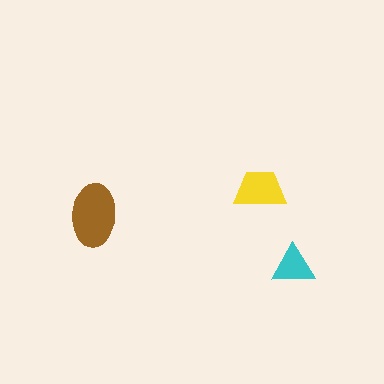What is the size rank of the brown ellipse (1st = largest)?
1st.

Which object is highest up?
The yellow trapezoid is topmost.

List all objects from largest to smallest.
The brown ellipse, the yellow trapezoid, the cyan triangle.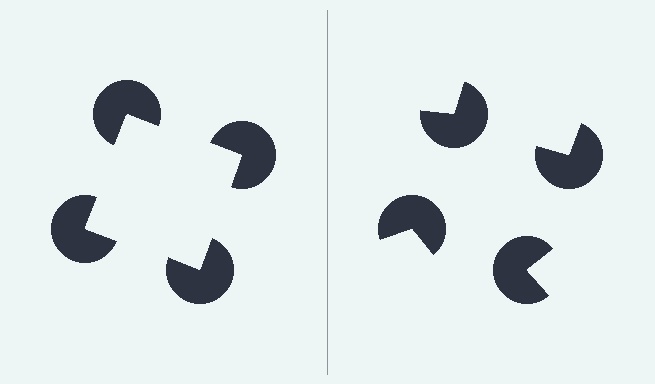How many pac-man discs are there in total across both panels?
8 — 4 on each side.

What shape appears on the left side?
An illusory square.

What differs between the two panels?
The pac-man discs are positioned identically on both sides; only the wedge orientations differ. On the left they align to a square; on the right they are misaligned.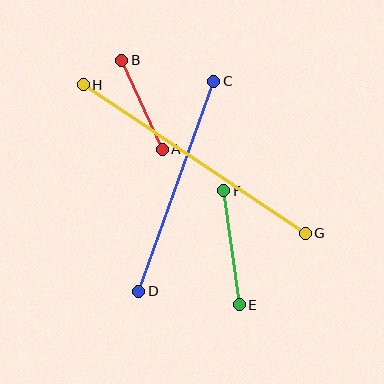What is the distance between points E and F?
The distance is approximately 115 pixels.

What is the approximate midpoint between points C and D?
The midpoint is at approximately (176, 186) pixels.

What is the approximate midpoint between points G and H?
The midpoint is at approximately (194, 159) pixels.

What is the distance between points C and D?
The distance is approximately 223 pixels.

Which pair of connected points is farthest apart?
Points G and H are farthest apart.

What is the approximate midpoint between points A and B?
The midpoint is at approximately (142, 105) pixels.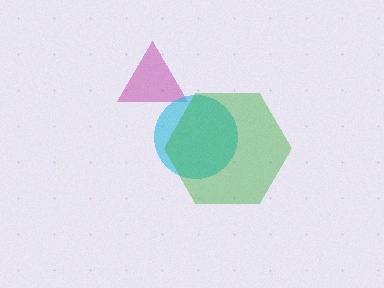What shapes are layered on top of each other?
The layered shapes are: a magenta triangle, a cyan circle, a green hexagon.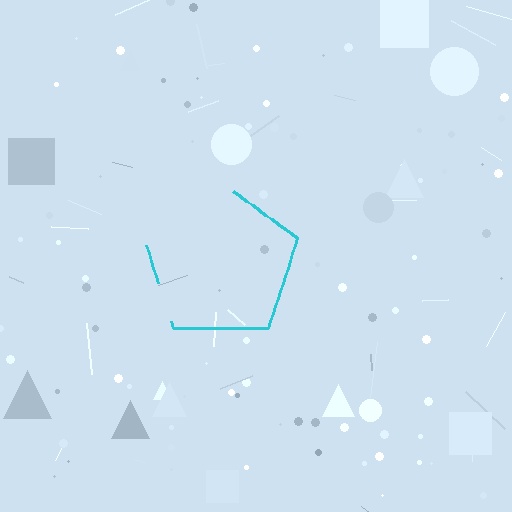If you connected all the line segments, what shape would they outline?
They would outline a pentagon.